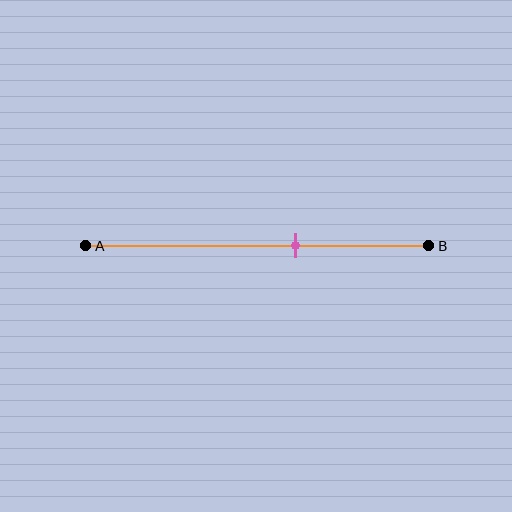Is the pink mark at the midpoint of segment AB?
No, the mark is at about 60% from A, not at the 50% midpoint.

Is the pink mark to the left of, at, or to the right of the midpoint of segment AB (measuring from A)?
The pink mark is to the right of the midpoint of segment AB.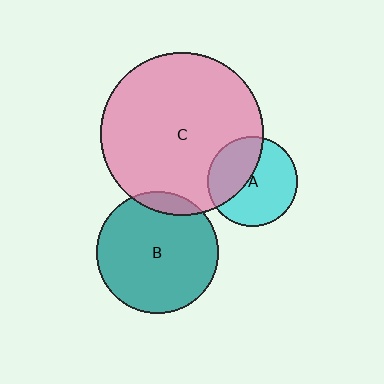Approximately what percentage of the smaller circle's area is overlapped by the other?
Approximately 10%.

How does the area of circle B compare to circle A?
Approximately 1.9 times.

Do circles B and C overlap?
Yes.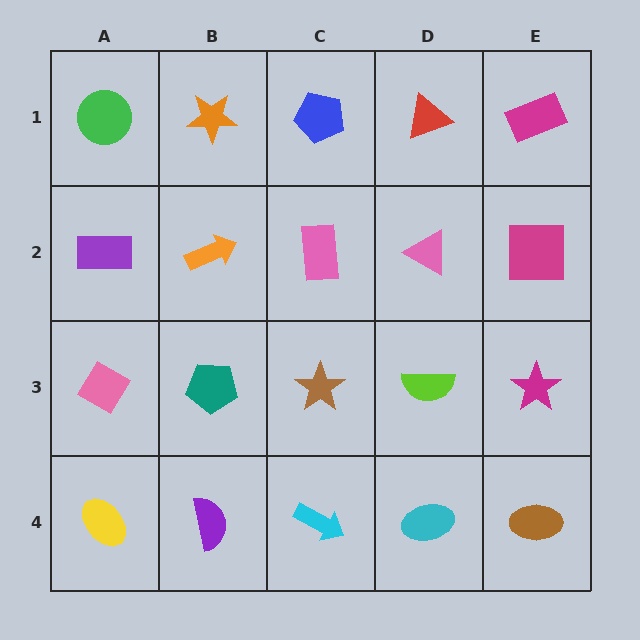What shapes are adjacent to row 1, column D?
A pink triangle (row 2, column D), a blue pentagon (row 1, column C), a magenta rectangle (row 1, column E).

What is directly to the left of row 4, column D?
A cyan arrow.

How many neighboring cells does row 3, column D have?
4.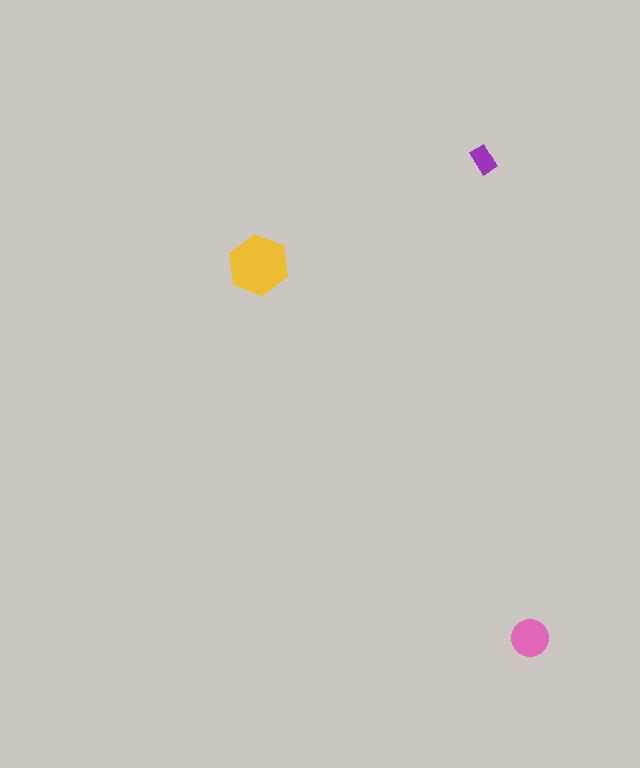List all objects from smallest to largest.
The purple rectangle, the pink circle, the yellow hexagon.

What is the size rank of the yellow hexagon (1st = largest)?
1st.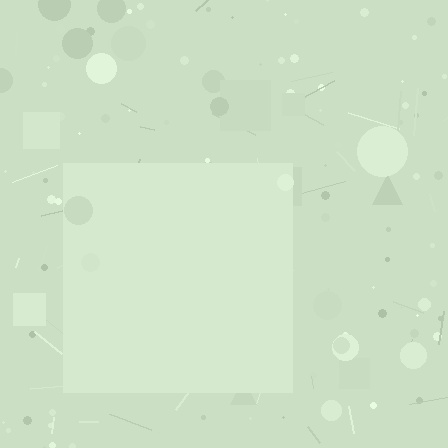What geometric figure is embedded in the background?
A square is embedded in the background.